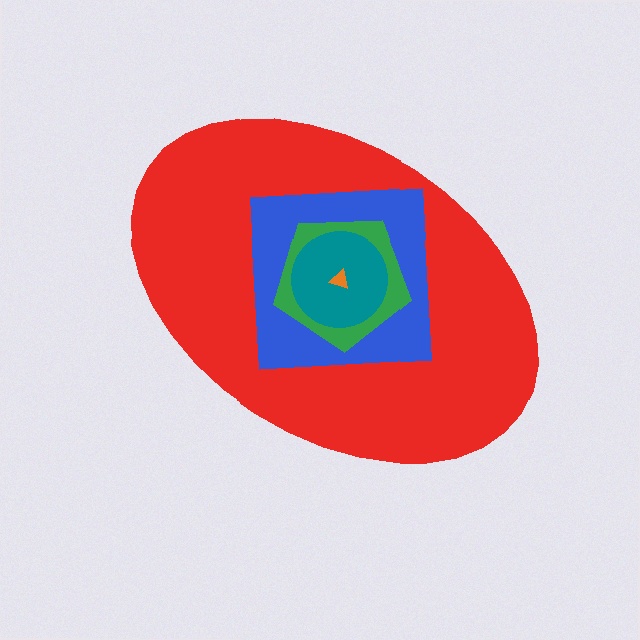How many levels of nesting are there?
5.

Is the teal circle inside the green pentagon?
Yes.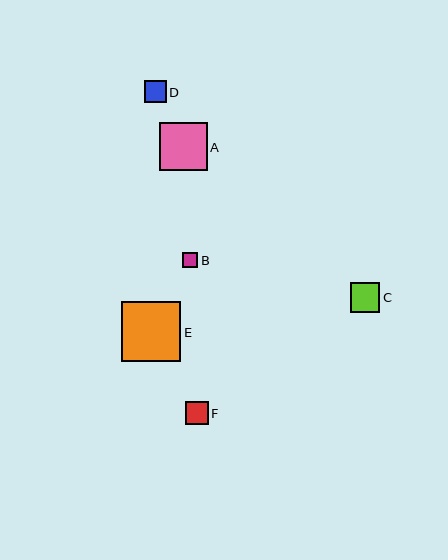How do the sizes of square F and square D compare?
Square F and square D are approximately the same size.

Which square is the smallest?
Square B is the smallest with a size of approximately 15 pixels.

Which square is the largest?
Square E is the largest with a size of approximately 59 pixels.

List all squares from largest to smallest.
From largest to smallest: E, A, C, F, D, B.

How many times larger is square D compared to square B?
Square D is approximately 1.4 times the size of square B.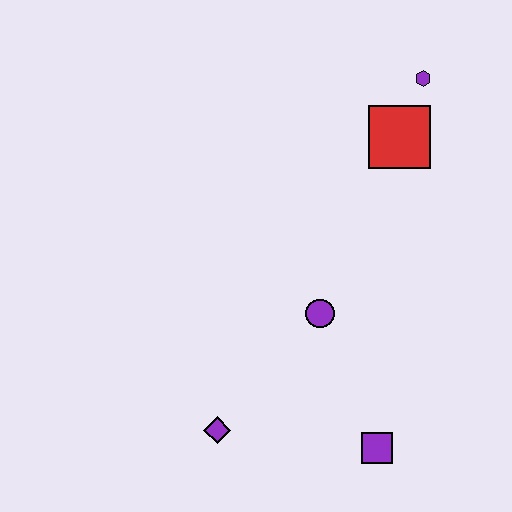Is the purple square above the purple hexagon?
No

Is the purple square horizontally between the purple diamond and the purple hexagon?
Yes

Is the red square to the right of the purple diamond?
Yes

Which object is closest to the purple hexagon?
The red square is closest to the purple hexagon.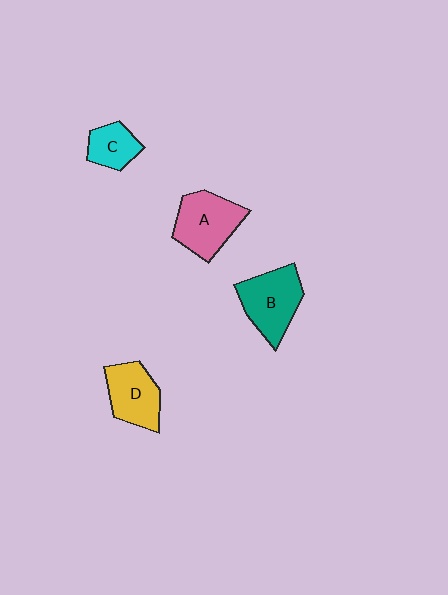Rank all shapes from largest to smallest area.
From largest to smallest: B (teal), A (pink), D (yellow), C (cyan).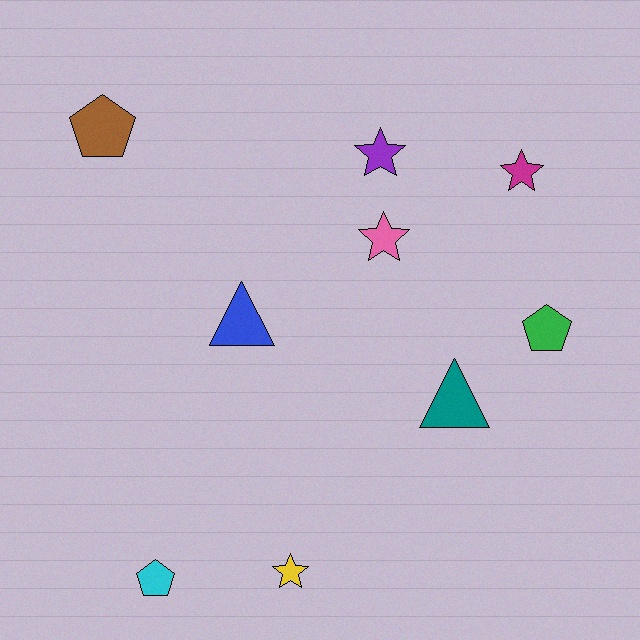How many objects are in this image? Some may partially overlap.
There are 9 objects.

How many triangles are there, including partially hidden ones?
There are 2 triangles.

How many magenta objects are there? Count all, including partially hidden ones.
There is 1 magenta object.